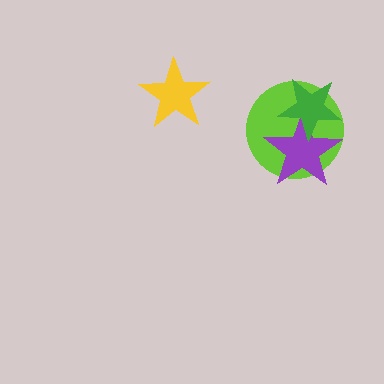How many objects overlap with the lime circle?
2 objects overlap with the lime circle.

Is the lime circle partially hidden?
Yes, it is partially covered by another shape.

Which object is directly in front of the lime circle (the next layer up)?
The purple star is directly in front of the lime circle.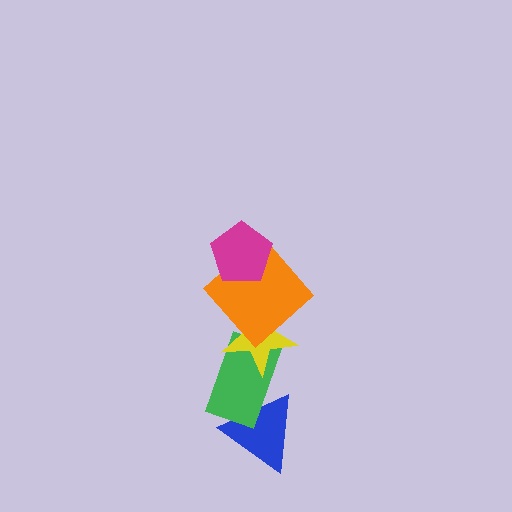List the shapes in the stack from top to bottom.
From top to bottom: the magenta pentagon, the orange diamond, the yellow star, the green rectangle, the blue triangle.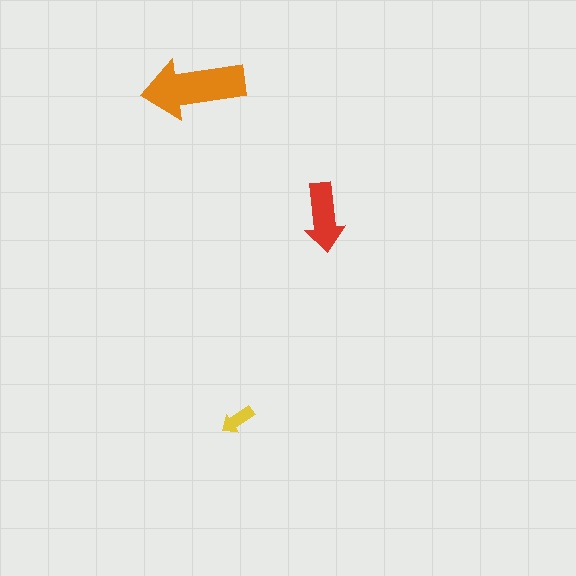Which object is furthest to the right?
The red arrow is rightmost.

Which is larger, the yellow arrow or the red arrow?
The red one.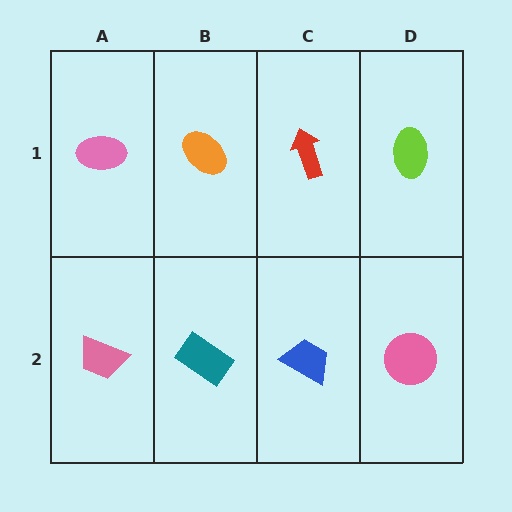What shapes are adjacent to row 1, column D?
A pink circle (row 2, column D), a red arrow (row 1, column C).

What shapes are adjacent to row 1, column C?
A blue trapezoid (row 2, column C), an orange ellipse (row 1, column B), a lime ellipse (row 1, column D).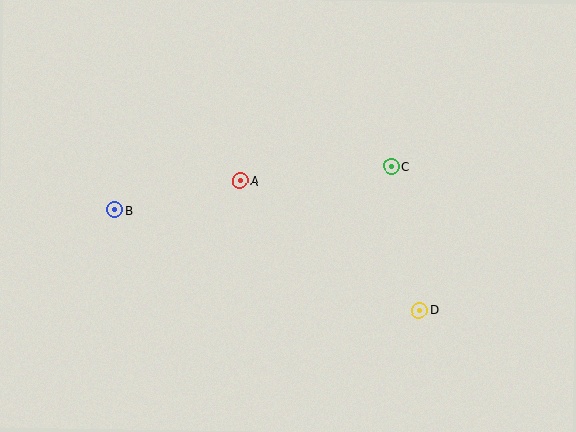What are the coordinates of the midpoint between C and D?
The midpoint between C and D is at (405, 238).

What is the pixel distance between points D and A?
The distance between D and A is 221 pixels.